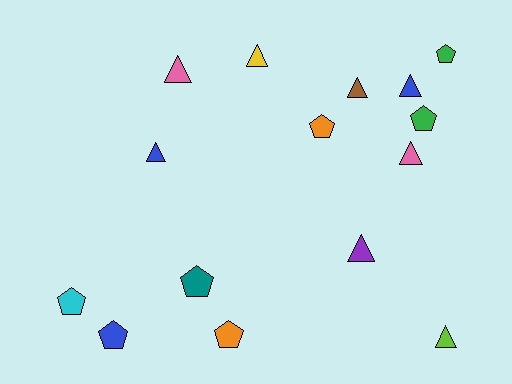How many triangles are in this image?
There are 8 triangles.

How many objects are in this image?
There are 15 objects.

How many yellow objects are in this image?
There is 1 yellow object.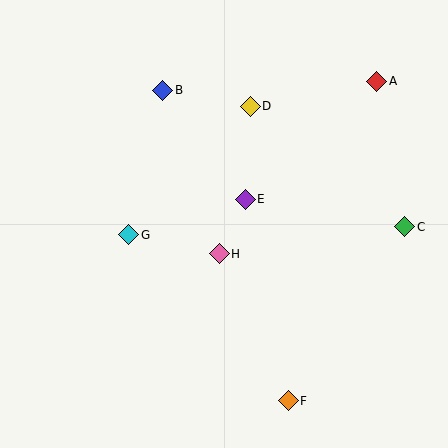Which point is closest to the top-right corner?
Point A is closest to the top-right corner.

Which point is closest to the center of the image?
Point H at (219, 254) is closest to the center.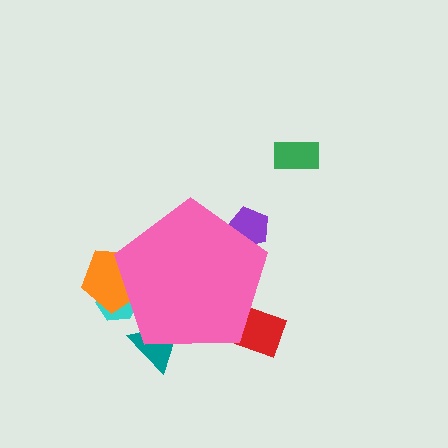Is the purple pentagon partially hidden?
Yes, the purple pentagon is partially hidden behind the pink pentagon.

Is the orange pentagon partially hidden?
Yes, the orange pentagon is partially hidden behind the pink pentagon.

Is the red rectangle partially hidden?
Yes, the red rectangle is partially hidden behind the pink pentagon.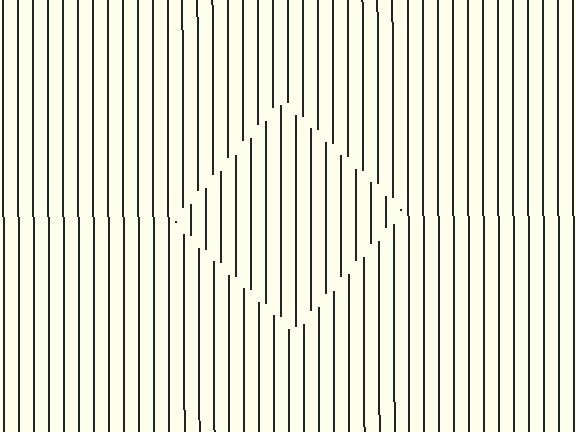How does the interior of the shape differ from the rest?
The interior of the shape contains the same grating, shifted by half a period — the contour is defined by the phase discontinuity where line-ends from the inner and outer gratings abut.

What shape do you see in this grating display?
An illusory square. The interior of the shape contains the same grating, shifted by half a period — the contour is defined by the phase discontinuity where line-ends from the inner and outer gratings abut.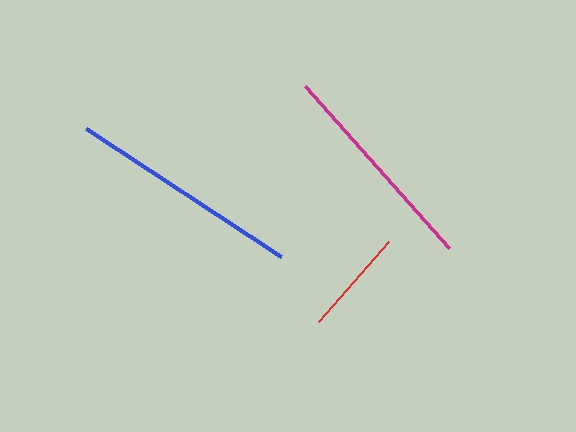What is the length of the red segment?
The red segment is approximately 106 pixels long.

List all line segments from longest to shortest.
From longest to shortest: blue, magenta, red.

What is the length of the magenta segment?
The magenta segment is approximately 217 pixels long.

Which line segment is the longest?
The blue line is the longest at approximately 233 pixels.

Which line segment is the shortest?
The red line is the shortest at approximately 106 pixels.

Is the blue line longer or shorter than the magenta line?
The blue line is longer than the magenta line.